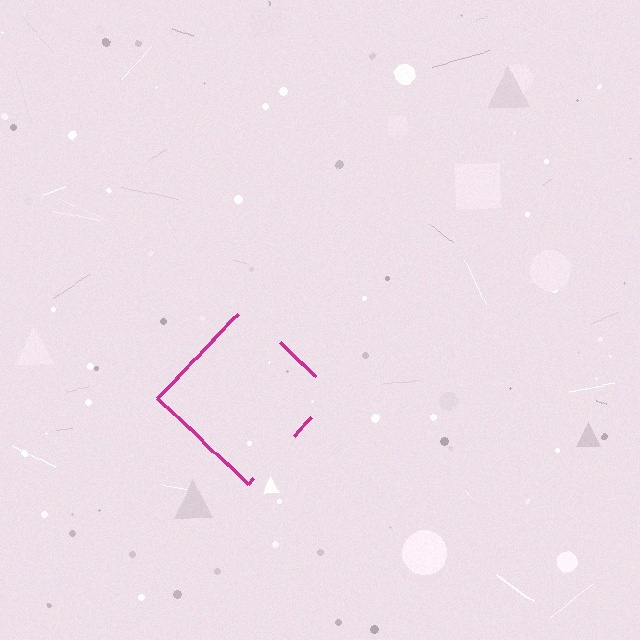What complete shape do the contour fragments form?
The contour fragments form a diamond.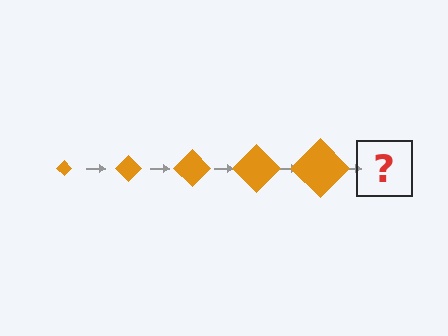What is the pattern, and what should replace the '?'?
The pattern is that the diamond gets progressively larger each step. The '?' should be an orange diamond, larger than the previous one.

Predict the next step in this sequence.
The next step is an orange diamond, larger than the previous one.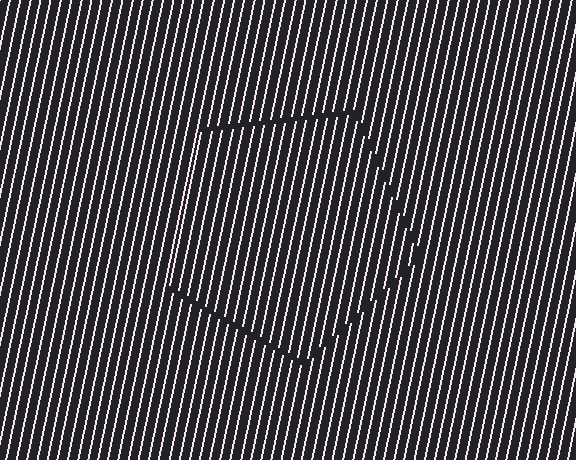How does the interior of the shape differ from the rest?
The interior of the shape contains the same grating, shifted by half a period — the contour is defined by the phase discontinuity where line-ends from the inner and outer gratings abut.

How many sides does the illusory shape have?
5 sides — the line-ends trace a pentagon.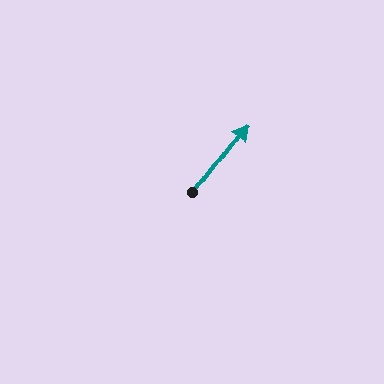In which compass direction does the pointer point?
Northeast.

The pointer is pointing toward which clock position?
Roughly 1 o'clock.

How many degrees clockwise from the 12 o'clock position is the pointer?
Approximately 37 degrees.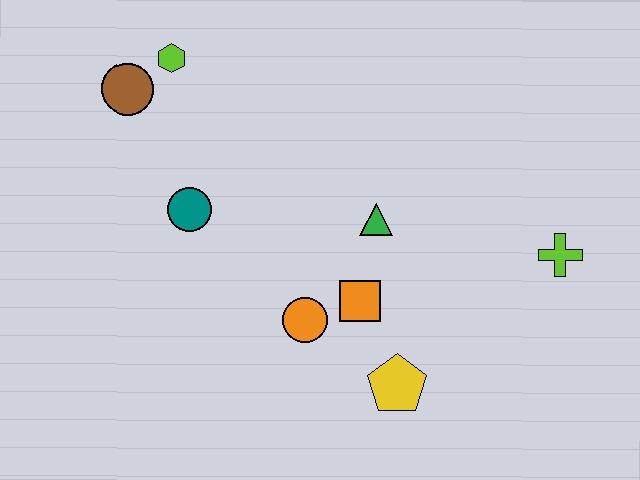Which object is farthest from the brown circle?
The lime cross is farthest from the brown circle.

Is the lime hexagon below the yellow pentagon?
No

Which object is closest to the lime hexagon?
The brown circle is closest to the lime hexagon.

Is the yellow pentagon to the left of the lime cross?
Yes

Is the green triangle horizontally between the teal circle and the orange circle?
No